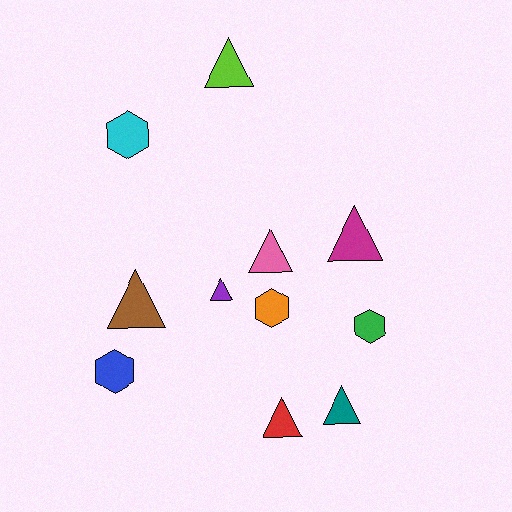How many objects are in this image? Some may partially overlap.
There are 11 objects.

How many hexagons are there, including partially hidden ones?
There are 4 hexagons.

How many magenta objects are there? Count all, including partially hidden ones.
There is 1 magenta object.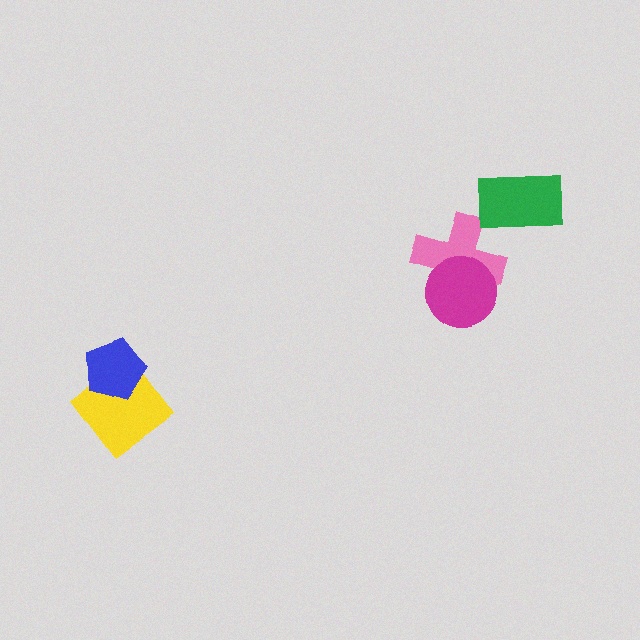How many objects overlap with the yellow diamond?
1 object overlaps with the yellow diamond.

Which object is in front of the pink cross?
The magenta circle is in front of the pink cross.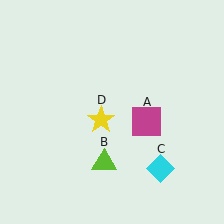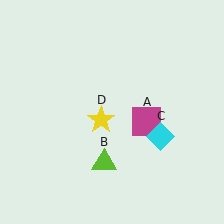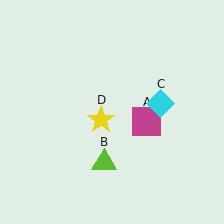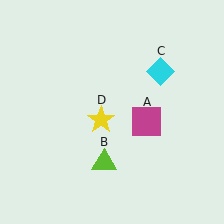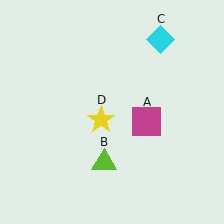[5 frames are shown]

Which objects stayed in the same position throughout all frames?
Magenta square (object A) and lime triangle (object B) and yellow star (object D) remained stationary.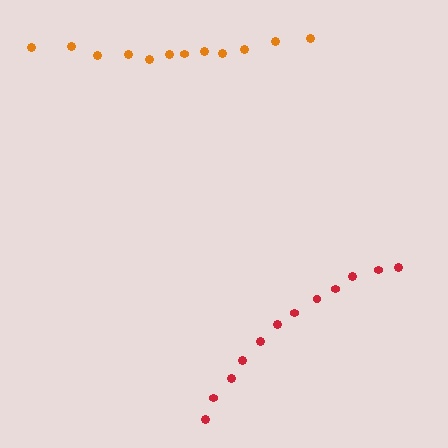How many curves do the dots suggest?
There are 2 distinct paths.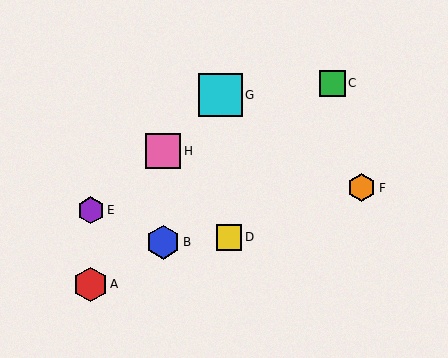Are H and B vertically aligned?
Yes, both are at x≈163.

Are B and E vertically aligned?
No, B is at x≈163 and E is at x≈91.